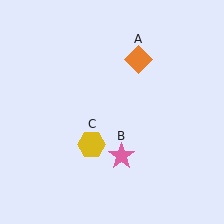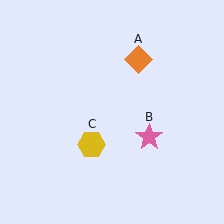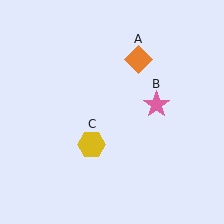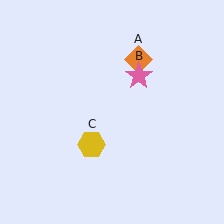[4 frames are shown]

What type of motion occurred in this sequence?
The pink star (object B) rotated counterclockwise around the center of the scene.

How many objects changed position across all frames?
1 object changed position: pink star (object B).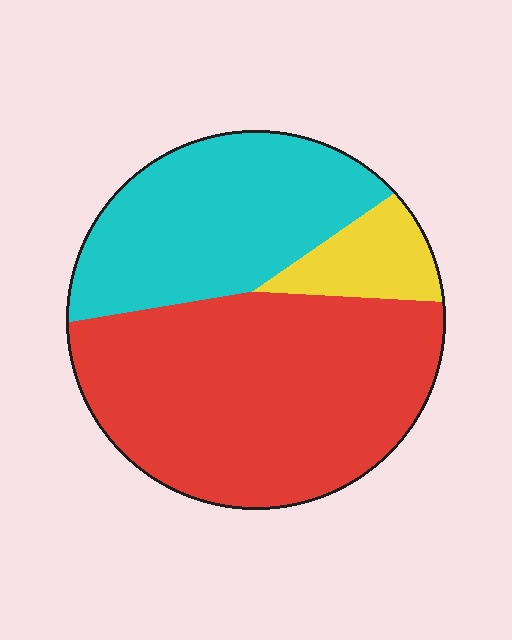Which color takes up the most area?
Red, at roughly 55%.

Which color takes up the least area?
Yellow, at roughly 10%.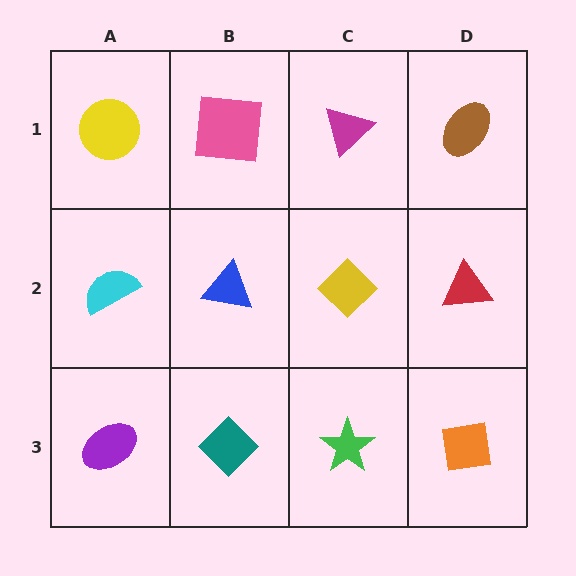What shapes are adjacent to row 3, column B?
A blue triangle (row 2, column B), a purple ellipse (row 3, column A), a green star (row 3, column C).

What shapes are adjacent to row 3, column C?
A yellow diamond (row 2, column C), a teal diamond (row 3, column B), an orange square (row 3, column D).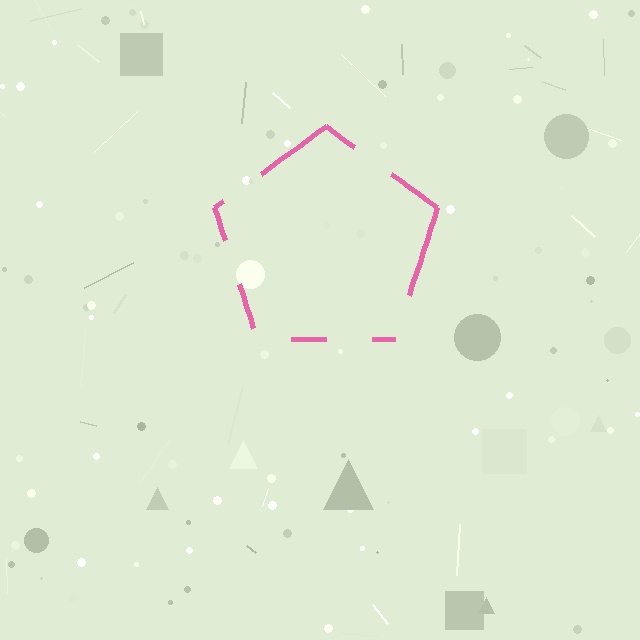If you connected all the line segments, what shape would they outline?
They would outline a pentagon.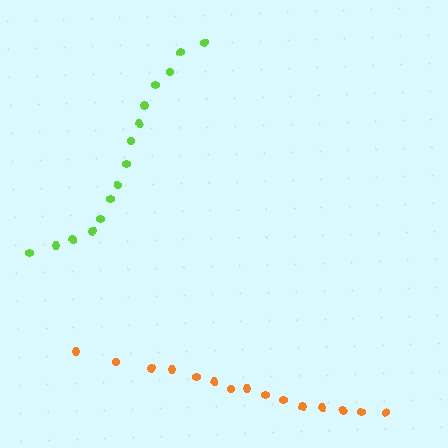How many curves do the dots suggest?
There are 2 distinct paths.